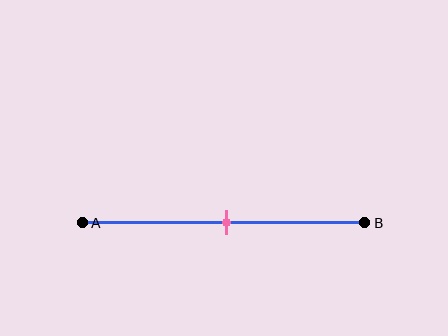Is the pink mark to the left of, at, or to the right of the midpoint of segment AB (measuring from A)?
The pink mark is approximately at the midpoint of segment AB.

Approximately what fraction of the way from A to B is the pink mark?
The pink mark is approximately 50% of the way from A to B.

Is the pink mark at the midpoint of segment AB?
Yes, the mark is approximately at the midpoint.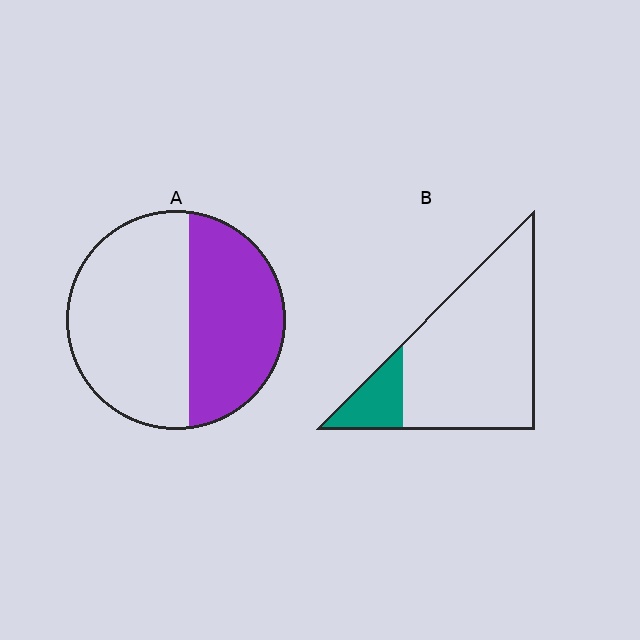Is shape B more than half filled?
No.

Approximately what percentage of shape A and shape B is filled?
A is approximately 40% and B is approximately 15%.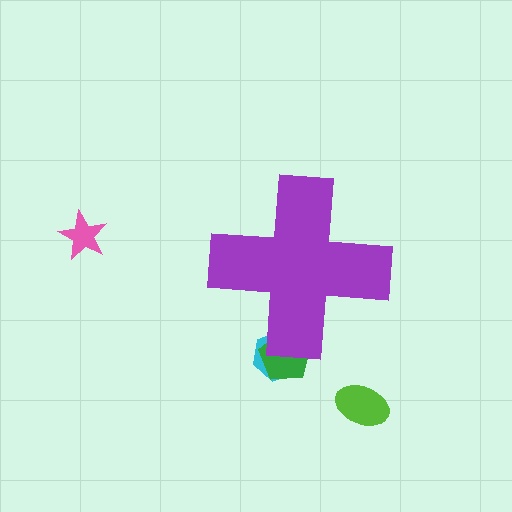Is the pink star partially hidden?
No, the pink star is fully visible.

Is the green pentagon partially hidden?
Yes, the green pentagon is partially hidden behind the purple cross.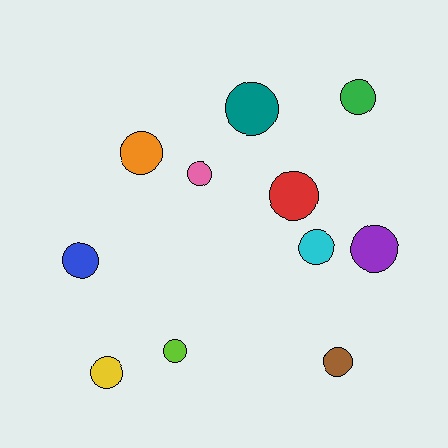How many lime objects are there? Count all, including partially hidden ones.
There is 1 lime object.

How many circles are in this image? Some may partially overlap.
There are 11 circles.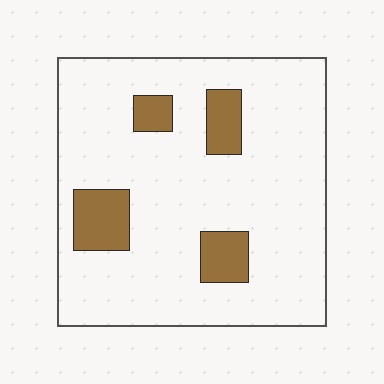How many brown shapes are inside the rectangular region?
4.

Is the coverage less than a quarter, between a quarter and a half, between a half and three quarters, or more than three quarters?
Less than a quarter.